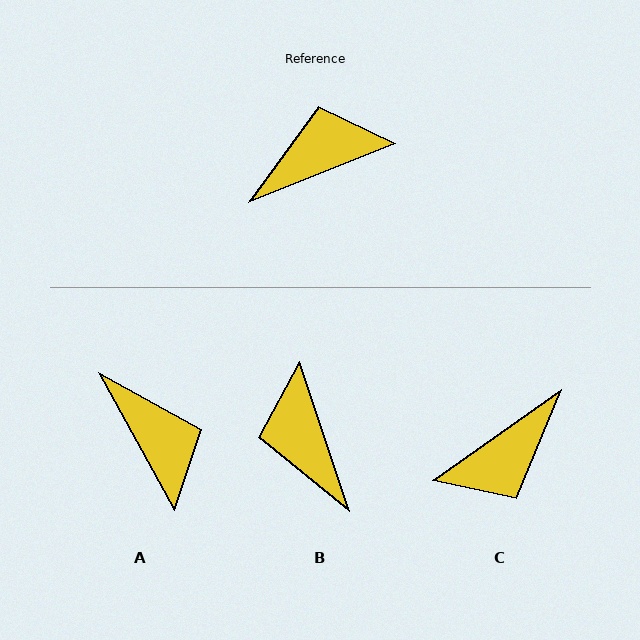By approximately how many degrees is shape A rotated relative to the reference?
Approximately 83 degrees clockwise.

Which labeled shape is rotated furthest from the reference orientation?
C, about 167 degrees away.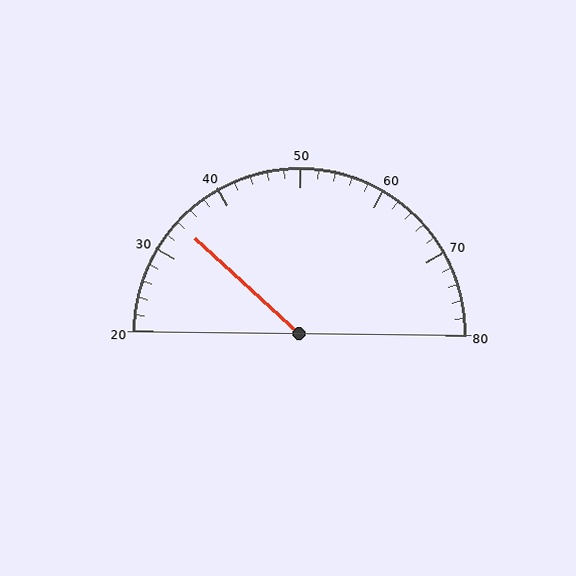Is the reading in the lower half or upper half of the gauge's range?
The reading is in the lower half of the range (20 to 80).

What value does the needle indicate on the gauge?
The needle indicates approximately 34.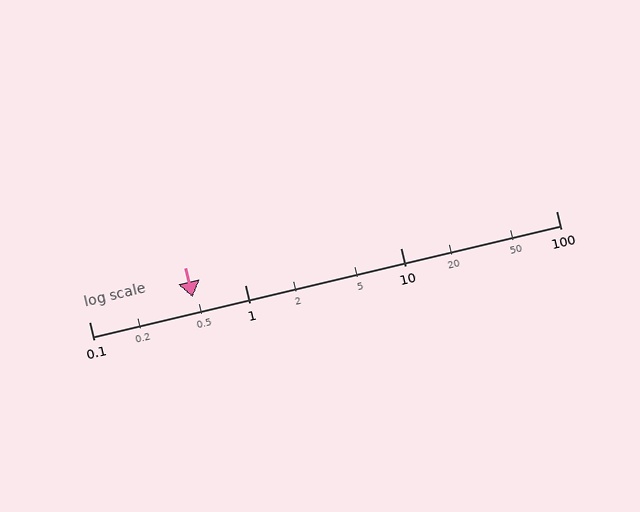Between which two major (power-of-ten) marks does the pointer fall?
The pointer is between 0.1 and 1.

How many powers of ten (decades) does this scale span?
The scale spans 3 decades, from 0.1 to 100.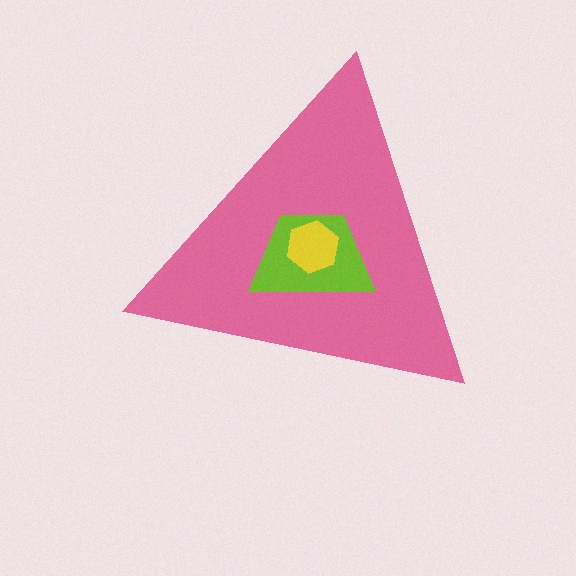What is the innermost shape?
The yellow hexagon.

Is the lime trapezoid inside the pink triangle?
Yes.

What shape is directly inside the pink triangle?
The lime trapezoid.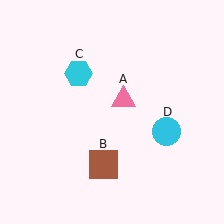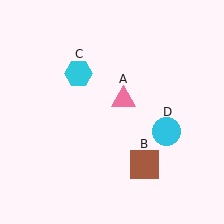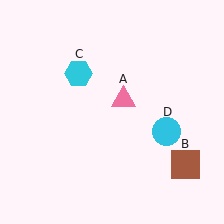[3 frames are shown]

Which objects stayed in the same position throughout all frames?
Pink triangle (object A) and cyan hexagon (object C) and cyan circle (object D) remained stationary.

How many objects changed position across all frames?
1 object changed position: brown square (object B).